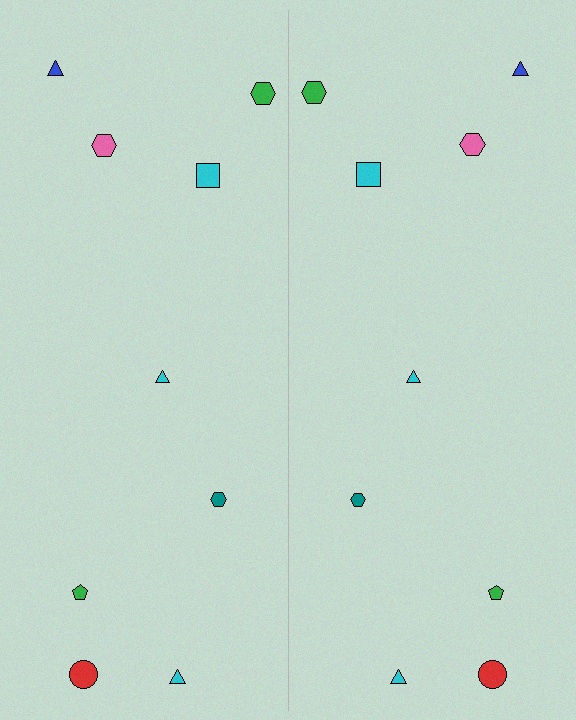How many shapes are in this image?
There are 18 shapes in this image.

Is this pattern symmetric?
Yes, this pattern has bilateral (reflection) symmetry.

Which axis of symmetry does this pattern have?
The pattern has a vertical axis of symmetry running through the center of the image.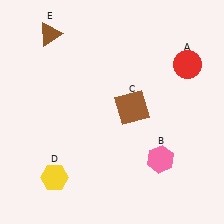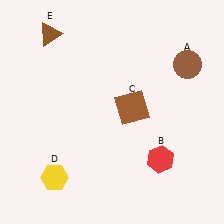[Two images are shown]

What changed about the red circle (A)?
In Image 1, A is red. In Image 2, it changed to brown.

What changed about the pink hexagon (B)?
In Image 1, B is pink. In Image 2, it changed to red.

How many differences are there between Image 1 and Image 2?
There are 2 differences between the two images.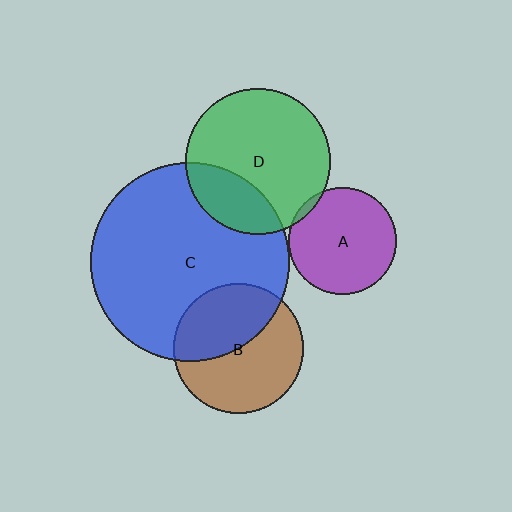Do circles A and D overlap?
Yes.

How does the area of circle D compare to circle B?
Approximately 1.3 times.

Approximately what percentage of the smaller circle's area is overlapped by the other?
Approximately 5%.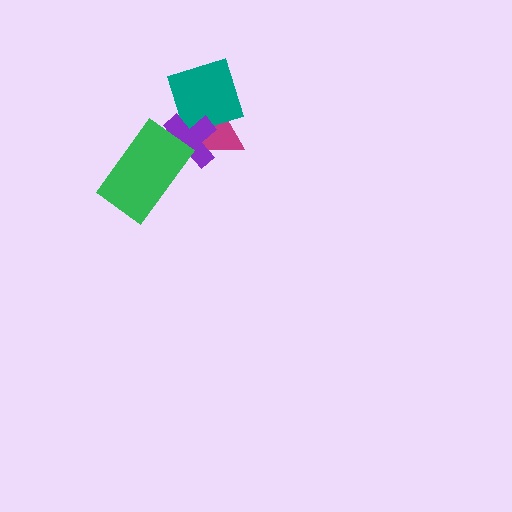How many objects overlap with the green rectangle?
1 object overlaps with the green rectangle.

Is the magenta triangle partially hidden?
Yes, it is partially covered by another shape.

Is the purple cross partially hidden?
Yes, it is partially covered by another shape.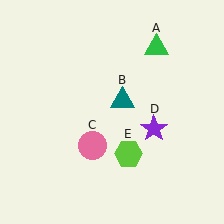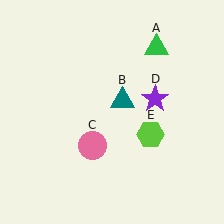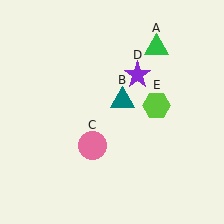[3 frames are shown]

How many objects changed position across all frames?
2 objects changed position: purple star (object D), lime hexagon (object E).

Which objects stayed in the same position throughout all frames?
Green triangle (object A) and teal triangle (object B) and pink circle (object C) remained stationary.